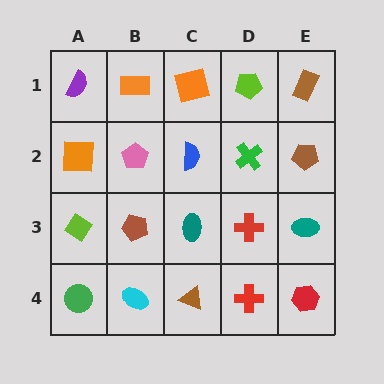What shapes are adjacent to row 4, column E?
A teal ellipse (row 3, column E), a red cross (row 4, column D).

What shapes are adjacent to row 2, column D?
A lime pentagon (row 1, column D), a red cross (row 3, column D), a blue semicircle (row 2, column C), a brown pentagon (row 2, column E).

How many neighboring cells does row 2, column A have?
3.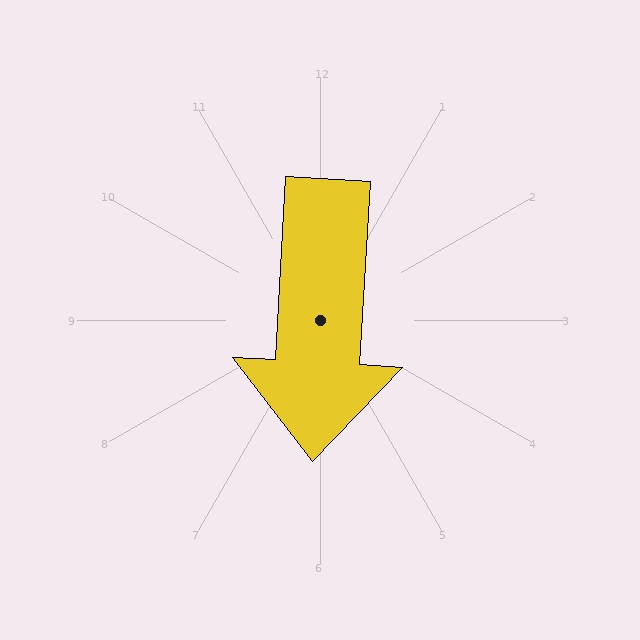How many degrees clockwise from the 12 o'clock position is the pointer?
Approximately 183 degrees.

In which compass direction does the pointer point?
South.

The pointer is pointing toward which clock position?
Roughly 6 o'clock.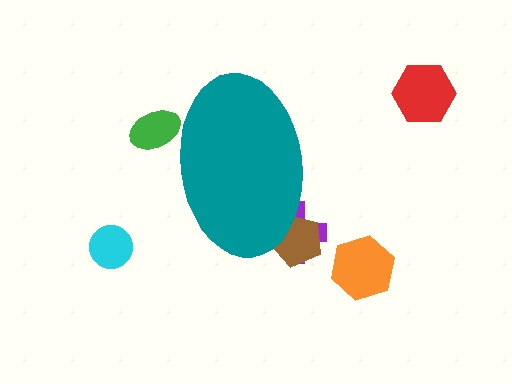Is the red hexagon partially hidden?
No, the red hexagon is fully visible.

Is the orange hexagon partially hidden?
No, the orange hexagon is fully visible.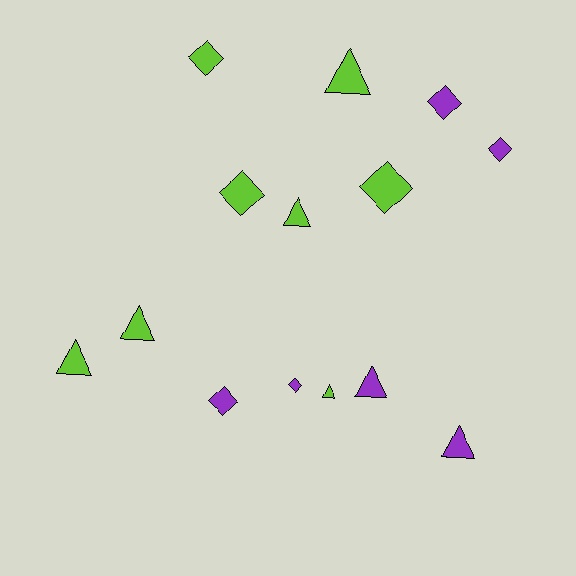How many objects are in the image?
There are 14 objects.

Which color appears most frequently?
Lime, with 8 objects.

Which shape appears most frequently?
Diamond, with 7 objects.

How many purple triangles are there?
There are 2 purple triangles.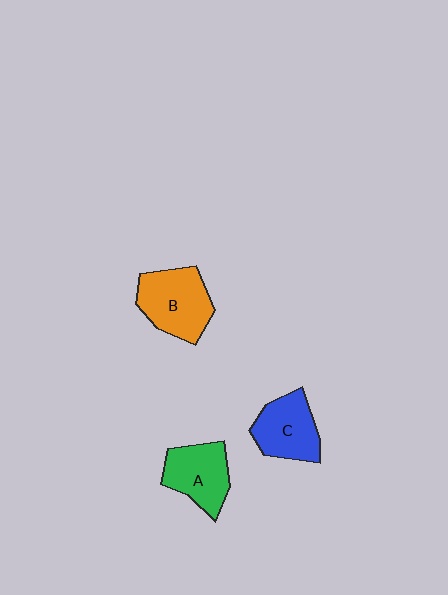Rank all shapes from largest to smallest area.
From largest to smallest: B (orange), C (blue), A (green).